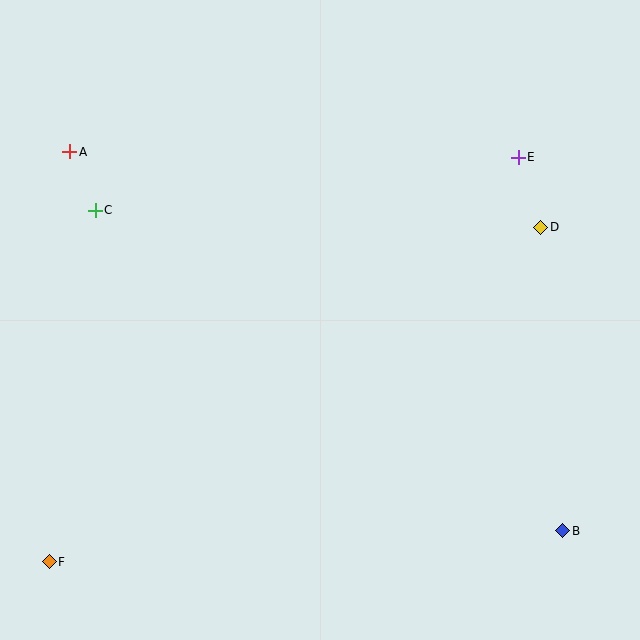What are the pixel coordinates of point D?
Point D is at (541, 227).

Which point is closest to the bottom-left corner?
Point F is closest to the bottom-left corner.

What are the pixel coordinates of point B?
Point B is at (563, 531).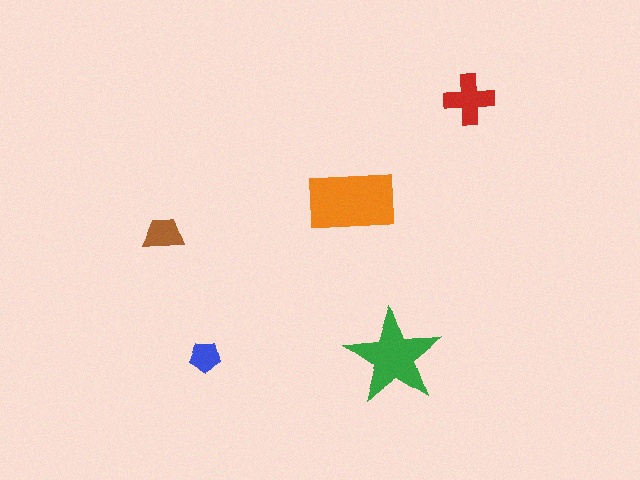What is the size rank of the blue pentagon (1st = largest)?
5th.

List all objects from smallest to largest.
The blue pentagon, the brown trapezoid, the red cross, the green star, the orange rectangle.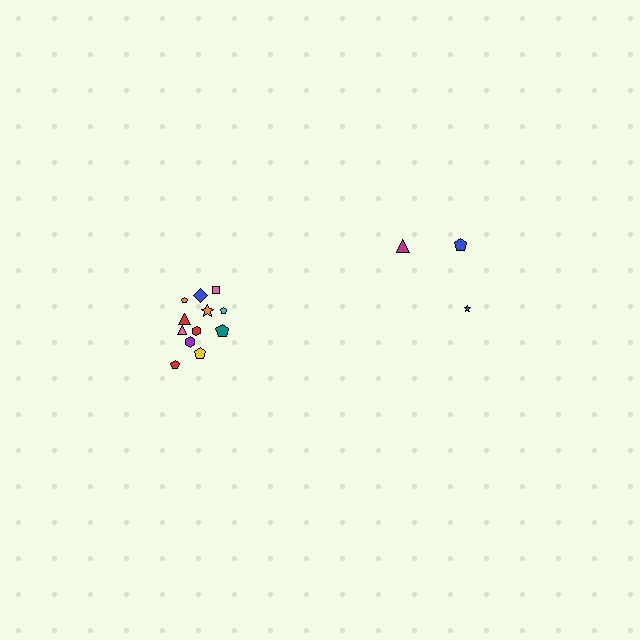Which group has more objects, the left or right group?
The left group.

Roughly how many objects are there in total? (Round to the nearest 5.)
Roughly 15 objects in total.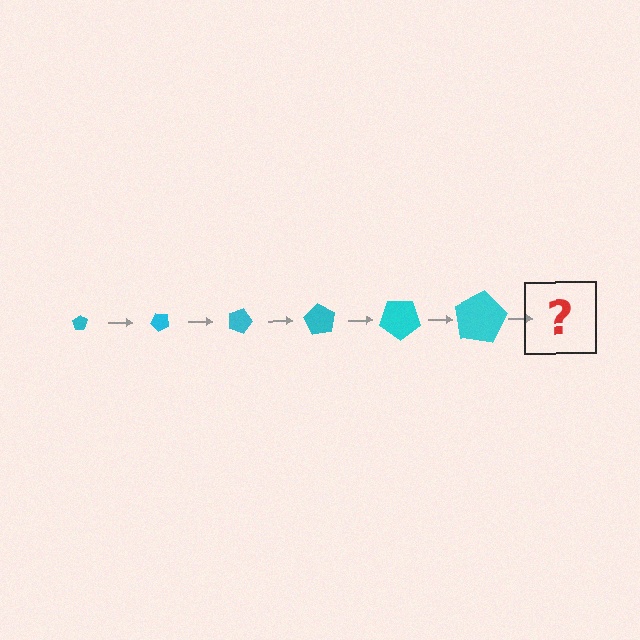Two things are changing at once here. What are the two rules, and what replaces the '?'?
The two rules are that the pentagon grows larger each step and it rotates 45 degrees each step. The '?' should be a pentagon, larger than the previous one and rotated 270 degrees from the start.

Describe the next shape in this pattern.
It should be a pentagon, larger than the previous one and rotated 270 degrees from the start.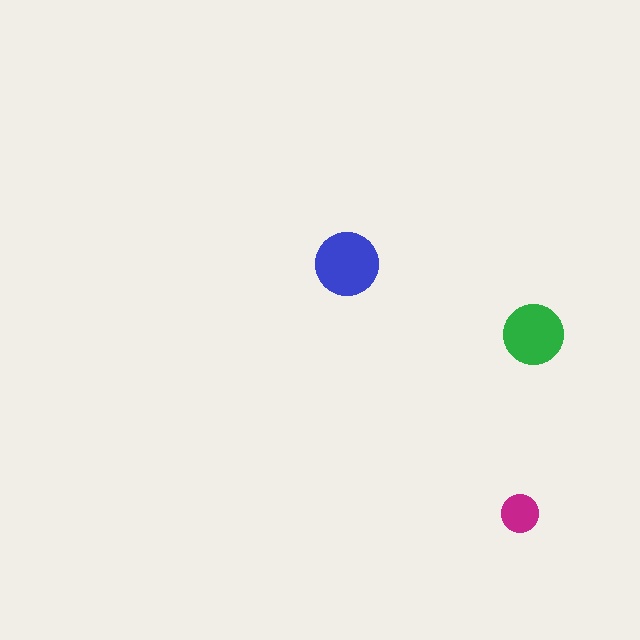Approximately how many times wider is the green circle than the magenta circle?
About 1.5 times wider.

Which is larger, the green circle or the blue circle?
The blue one.